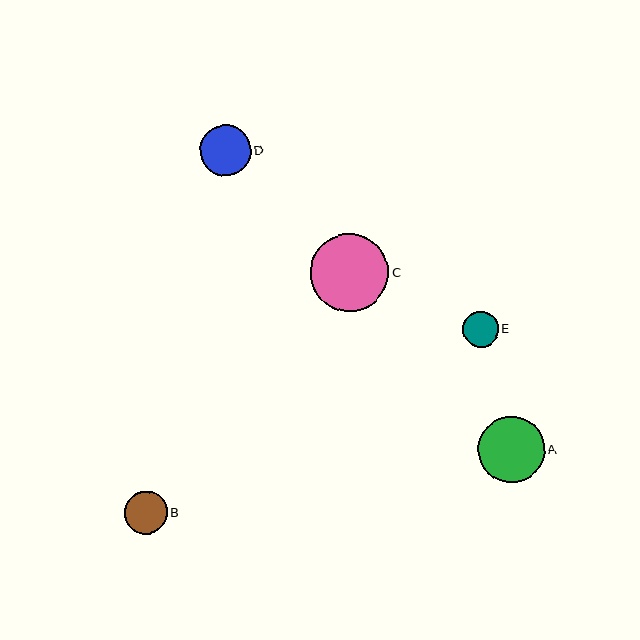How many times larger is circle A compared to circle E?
Circle A is approximately 1.9 times the size of circle E.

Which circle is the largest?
Circle C is the largest with a size of approximately 78 pixels.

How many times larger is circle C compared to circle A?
Circle C is approximately 1.2 times the size of circle A.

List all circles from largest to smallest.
From largest to smallest: C, A, D, B, E.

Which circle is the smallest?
Circle E is the smallest with a size of approximately 36 pixels.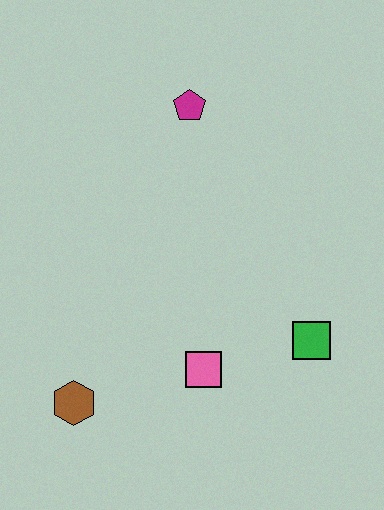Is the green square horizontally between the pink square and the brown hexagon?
No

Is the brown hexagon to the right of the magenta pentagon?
No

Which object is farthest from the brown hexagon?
The magenta pentagon is farthest from the brown hexagon.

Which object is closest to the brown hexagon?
The pink square is closest to the brown hexagon.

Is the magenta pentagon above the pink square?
Yes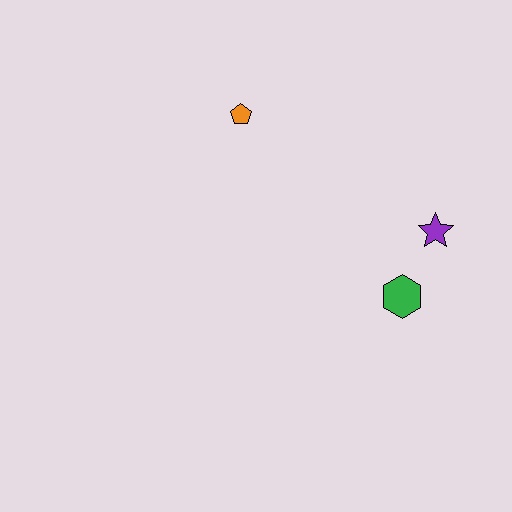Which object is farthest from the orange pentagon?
The green hexagon is farthest from the orange pentagon.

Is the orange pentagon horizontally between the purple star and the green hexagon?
No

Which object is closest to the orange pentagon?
The purple star is closest to the orange pentagon.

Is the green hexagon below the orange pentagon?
Yes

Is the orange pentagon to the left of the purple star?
Yes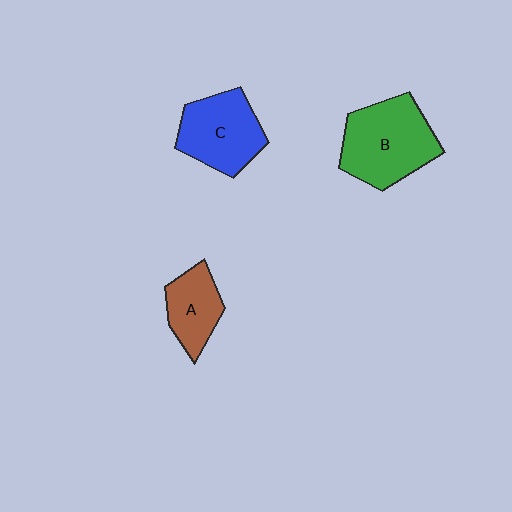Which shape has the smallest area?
Shape A (brown).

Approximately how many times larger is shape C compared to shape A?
Approximately 1.5 times.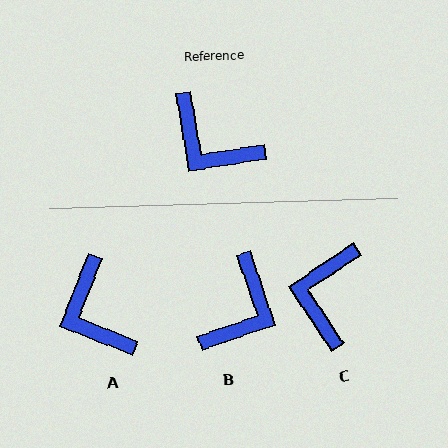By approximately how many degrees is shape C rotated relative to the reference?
Approximately 66 degrees clockwise.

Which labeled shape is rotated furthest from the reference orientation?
B, about 100 degrees away.